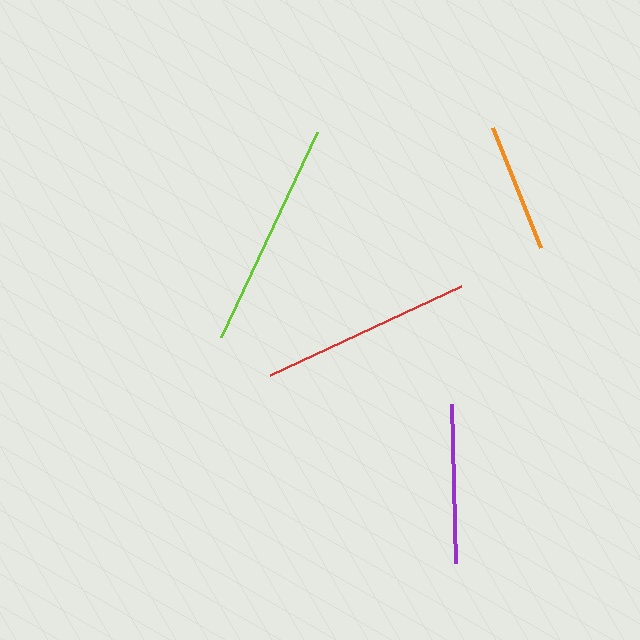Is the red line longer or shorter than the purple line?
The red line is longer than the purple line.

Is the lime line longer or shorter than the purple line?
The lime line is longer than the purple line.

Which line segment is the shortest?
The orange line is the shortest at approximately 129 pixels.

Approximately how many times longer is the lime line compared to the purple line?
The lime line is approximately 1.4 times the length of the purple line.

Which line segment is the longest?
The lime line is the longest at approximately 226 pixels.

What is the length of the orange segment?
The orange segment is approximately 129 pixels long.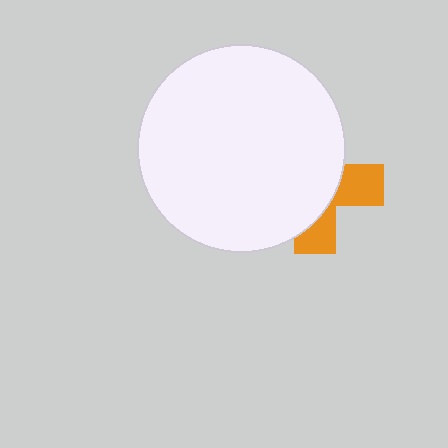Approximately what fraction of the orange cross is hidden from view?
Roughly 67% of the orange cross is hidden behind the white circle.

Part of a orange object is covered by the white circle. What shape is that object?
It is a cross.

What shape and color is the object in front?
The object in front is a white circle.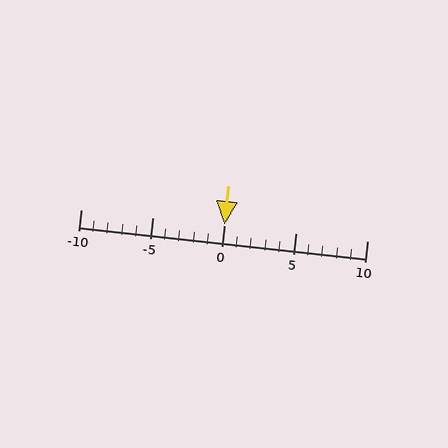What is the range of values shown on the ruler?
The ruler shows values from -10 to 10.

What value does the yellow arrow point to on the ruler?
The yellow arrow points to approximately 0.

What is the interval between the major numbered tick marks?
The major tick marks are spaced 5 units apart.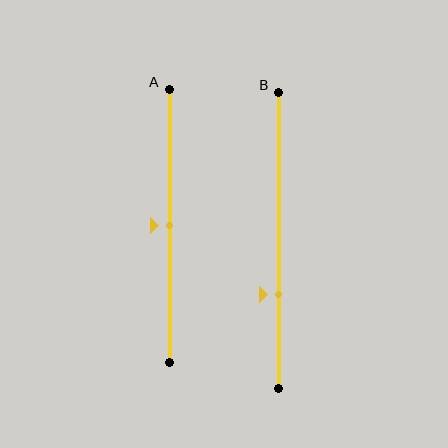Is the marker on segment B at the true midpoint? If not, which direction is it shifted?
No, the marker on segment B is shifted downward by about 18% of the segment length.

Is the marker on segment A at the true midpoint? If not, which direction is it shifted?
Yes, the marker on segment A is at the true midpoint.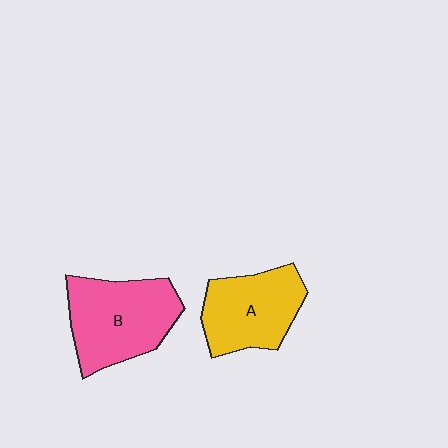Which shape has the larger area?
Shape B (pink).